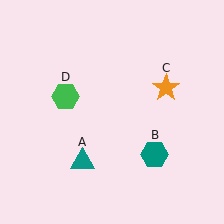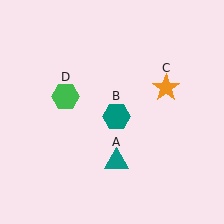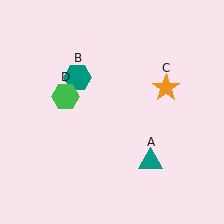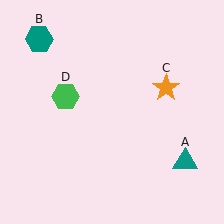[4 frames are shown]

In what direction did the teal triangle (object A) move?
The teal triangle (object A) moved right.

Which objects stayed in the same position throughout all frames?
Orange star (object C) and green hexagon (object D) remained stationary.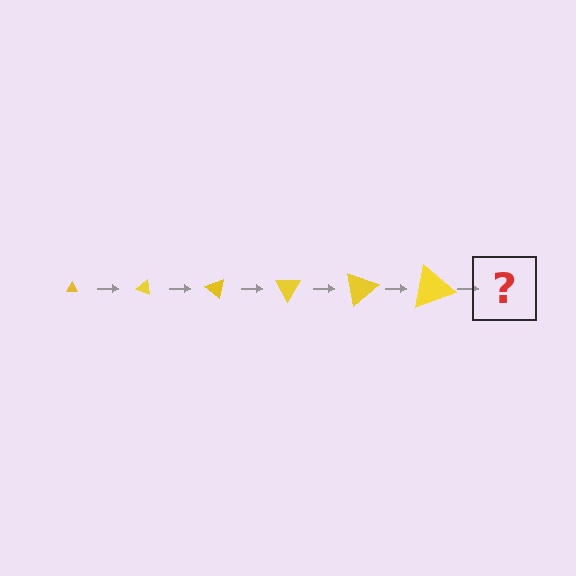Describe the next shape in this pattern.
It should be a triangle, larger than the previous one and rotated 120 degrees from the start.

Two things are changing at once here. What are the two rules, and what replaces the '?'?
The two rules are that the triangle grows larger each step and it rotates 20 degrees each step. The '?' should be a triangle, larger than the previous one and rotated 120 degrees from the start.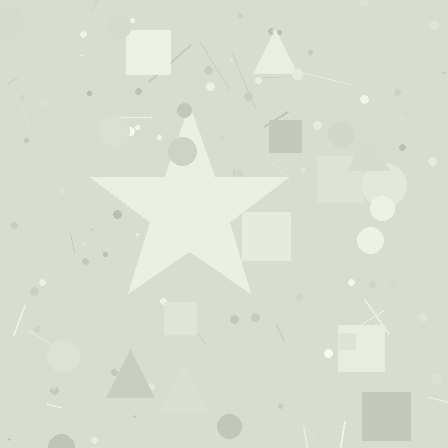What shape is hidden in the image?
A star is hidden in the image.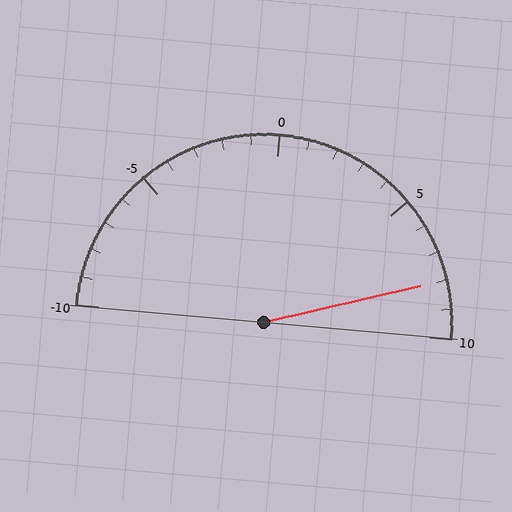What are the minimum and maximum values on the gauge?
The gauge ranges from -10 to 10.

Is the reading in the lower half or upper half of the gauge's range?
The reading is in the upper half of the range (-10 to 10).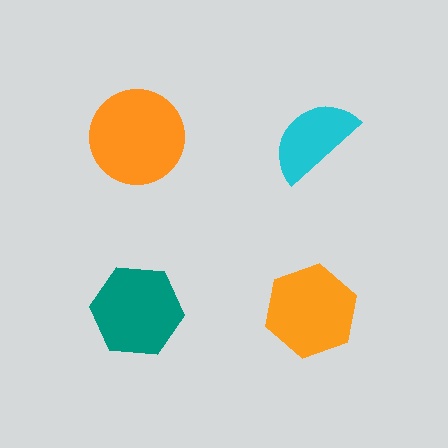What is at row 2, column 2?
An orange hexagon.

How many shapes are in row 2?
2 shapes.